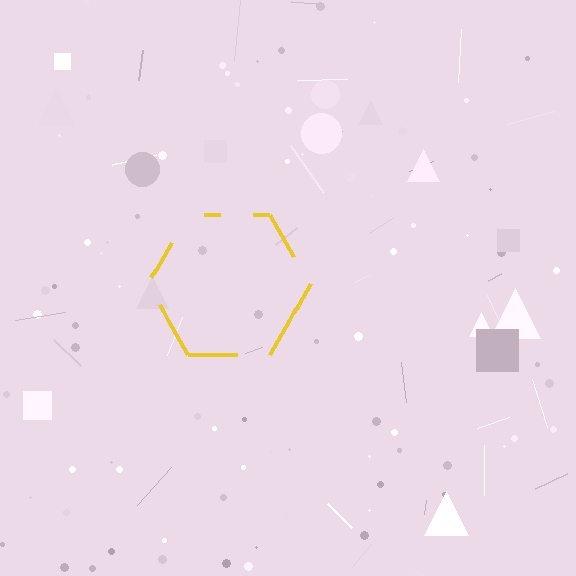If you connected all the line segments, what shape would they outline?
They would outline a hexagon.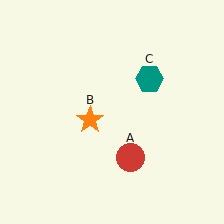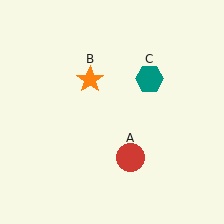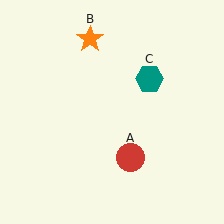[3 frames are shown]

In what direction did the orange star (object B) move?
The orange star (object B) moved up.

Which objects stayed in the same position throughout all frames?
Red circle (object A) and teal hexagon (object C) remained stationary.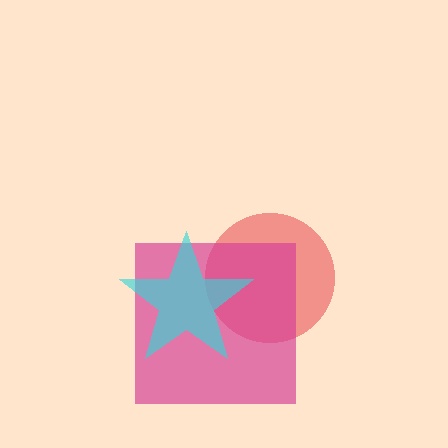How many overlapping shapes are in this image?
There are 3 overlapping shapes in the image.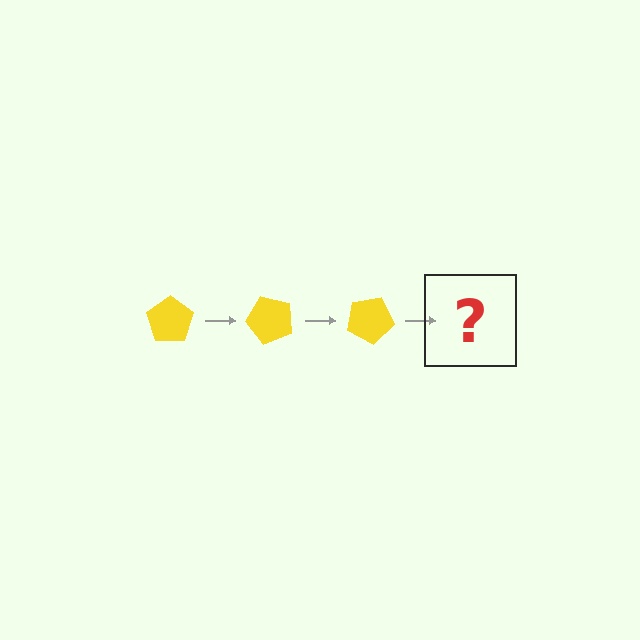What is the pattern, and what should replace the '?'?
The pattern is that the pentagon rotates 50 degrees each step. The '?' should be a yellow pentagon rotated 150 degrees.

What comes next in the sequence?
The next element should be a yellow pentagon rotated 150 degrees.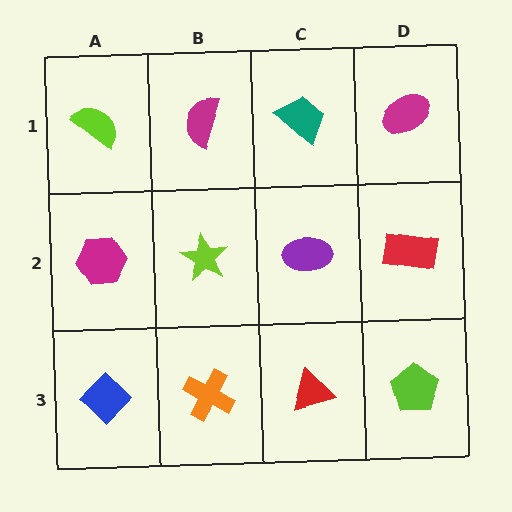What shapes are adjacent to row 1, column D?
A red rectangle (row 2, column D), a teal trapezoid (row 1, column C).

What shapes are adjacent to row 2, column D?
A magenta ellipse (row 1, column D), a lime pentagon (row 3, column D), a purple ellipse (row 2, column C).